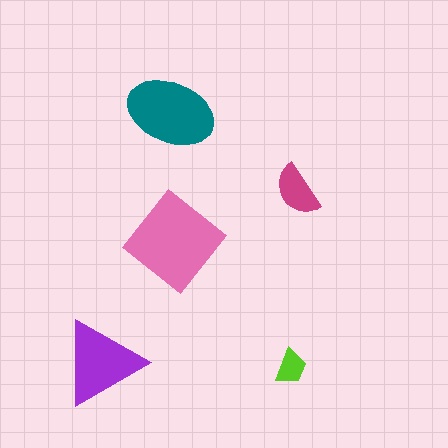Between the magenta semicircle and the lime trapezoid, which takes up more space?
The magenta semicircle.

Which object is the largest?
The pink diamond.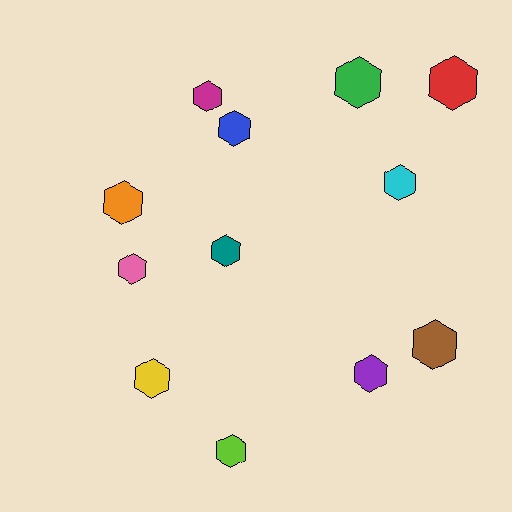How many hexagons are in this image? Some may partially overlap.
There are 12 hexagons.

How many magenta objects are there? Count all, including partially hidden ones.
There is 1 magenta object.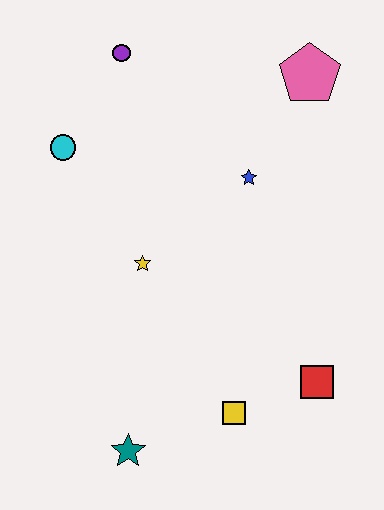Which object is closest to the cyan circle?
The purple circle is closest to the cyan circle.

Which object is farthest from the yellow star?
The pink pentagon is farthest from the yellow star.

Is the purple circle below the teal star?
No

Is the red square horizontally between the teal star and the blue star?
No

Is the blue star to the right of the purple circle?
Yes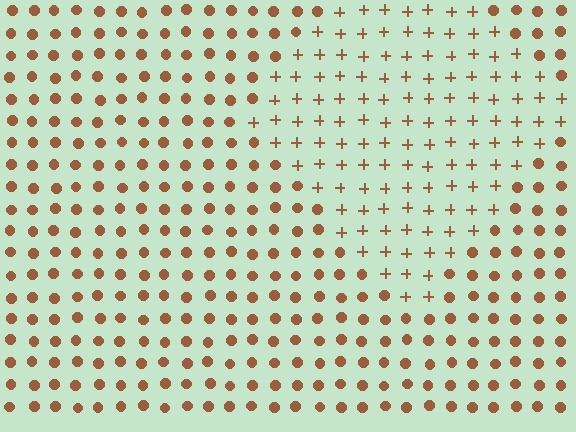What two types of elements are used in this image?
The image uses plus signs inside the diamond region and circles outside it.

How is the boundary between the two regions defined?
The boundary is defined by a change in element shape: plus signs inside vs. circles outside. All elements share the same color and spacing.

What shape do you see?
I see a diamond.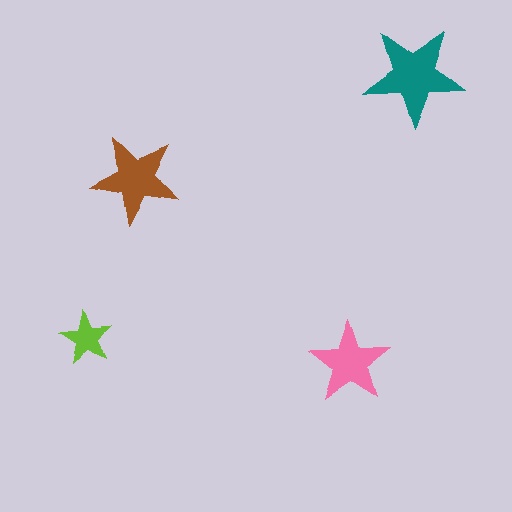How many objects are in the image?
There are 4 objects in the image.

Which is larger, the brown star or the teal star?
The teal one.